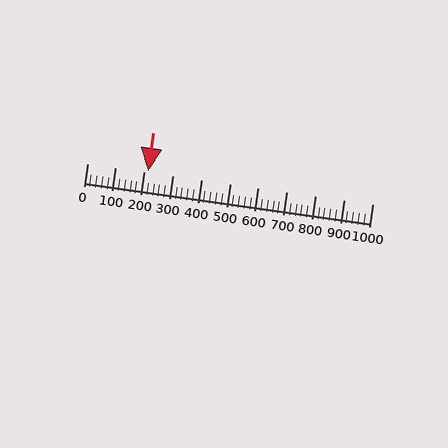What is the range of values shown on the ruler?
The ruler shows values from 0 to 1000.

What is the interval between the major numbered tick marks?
The major tick marks are spaced 100 units apart.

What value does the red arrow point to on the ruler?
The red arrow points to approximately 215.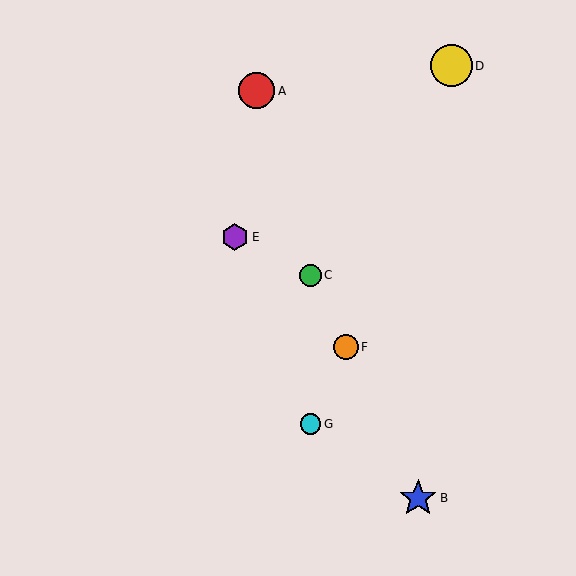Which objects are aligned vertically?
Objects C, G are aligned vertically.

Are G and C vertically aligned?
Yes, both are at x≈310.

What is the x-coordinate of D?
Object D is at x≈451.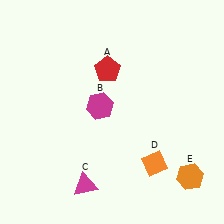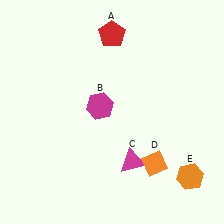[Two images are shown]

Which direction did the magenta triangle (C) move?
The magenta triangle (C) moved right.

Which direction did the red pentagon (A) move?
The red pentagon (A) moved up.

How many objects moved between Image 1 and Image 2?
2 objects moved between the two images.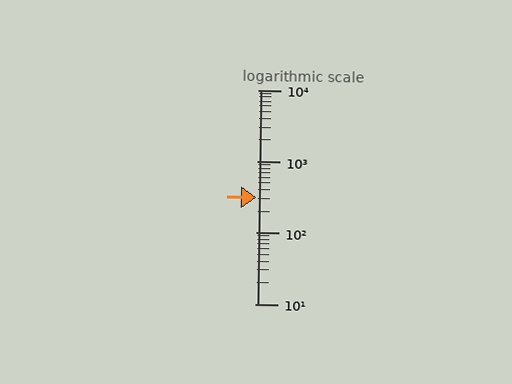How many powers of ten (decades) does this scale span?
The scale spans 3 decades, from 10 to 10000.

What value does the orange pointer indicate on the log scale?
The pointer indicates approximately 310.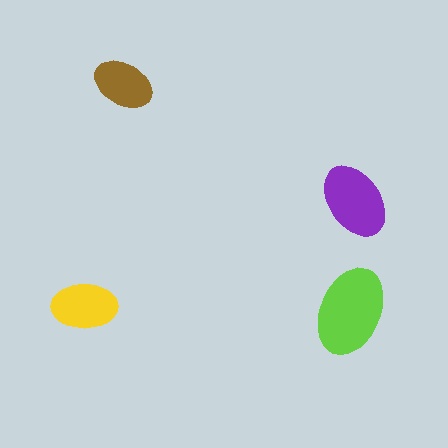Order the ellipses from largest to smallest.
the lime one, the purple one, the yellow one, the brown one.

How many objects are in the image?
There are 4 objects in the image.